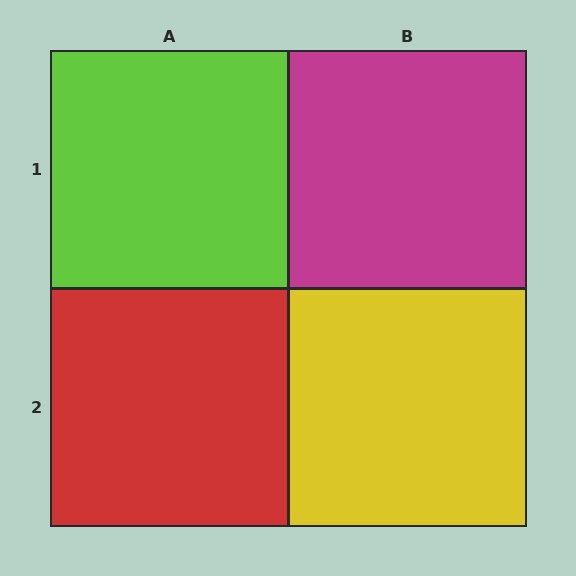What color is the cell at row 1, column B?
Magenta.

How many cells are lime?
1 cell is lime.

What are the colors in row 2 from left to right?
Red, yellow.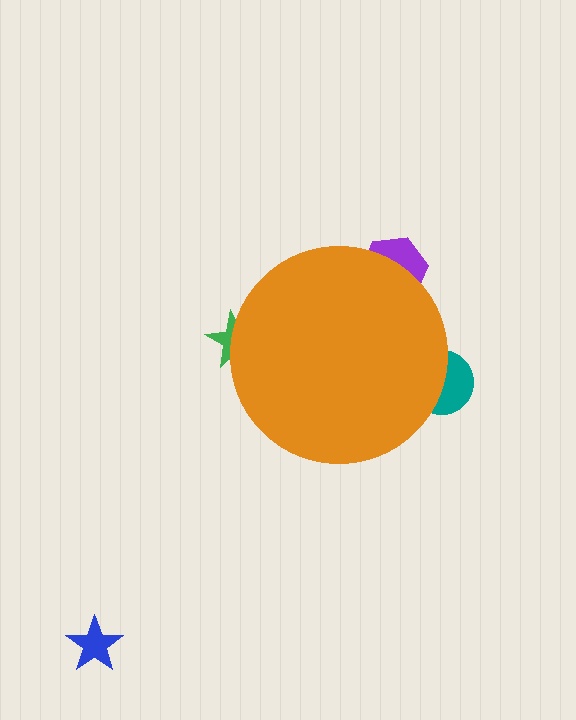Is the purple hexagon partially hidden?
Yes, the purple hexagon is partially hidden behind the orange circle.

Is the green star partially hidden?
Yes, the green star is partially hidden behind the orange circle.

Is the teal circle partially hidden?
Yes, the teal circle is partially hidden behind the orange circle.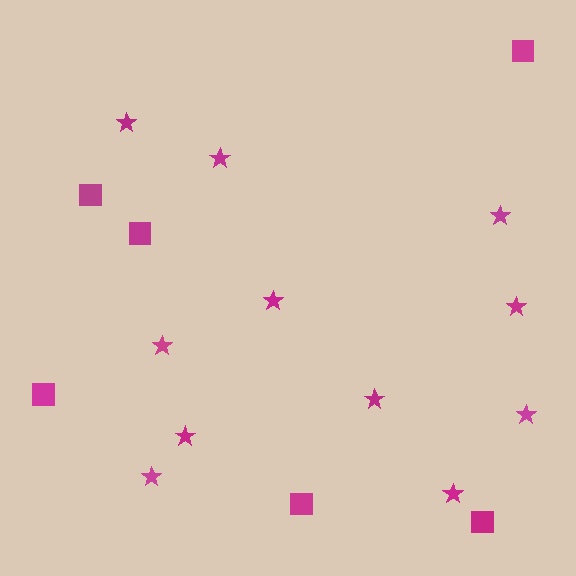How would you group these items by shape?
There are 2 groups: one group of stars (11) and one group of squares (6).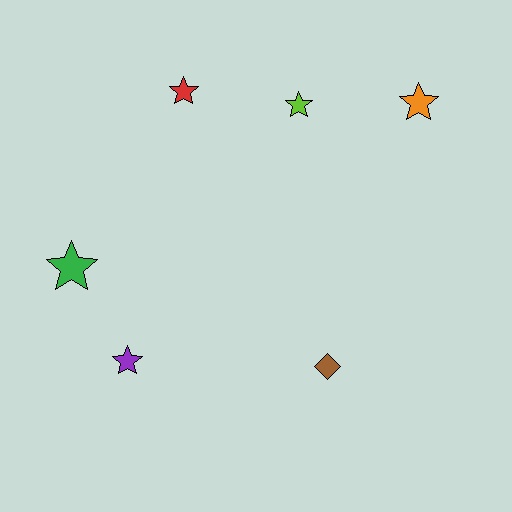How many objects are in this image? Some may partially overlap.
There are 6 objects.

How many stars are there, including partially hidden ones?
There are 5 stars.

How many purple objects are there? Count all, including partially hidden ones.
There is 1 purple object.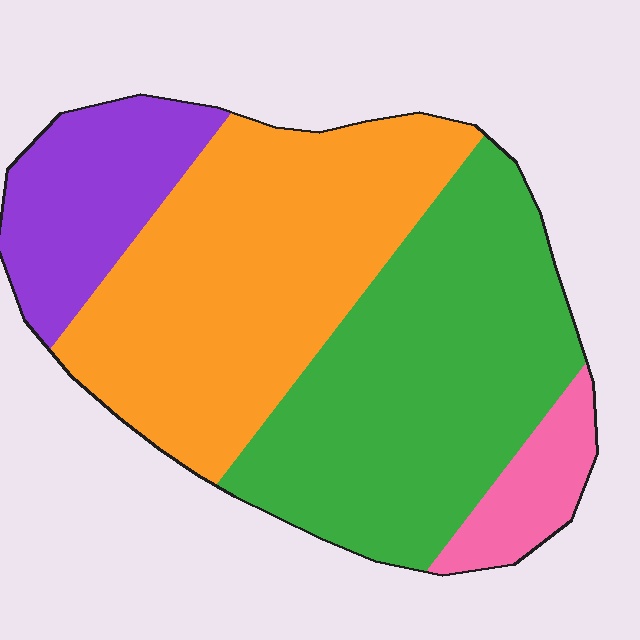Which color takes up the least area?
Pink, at roughly 5%.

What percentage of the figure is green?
Green covers about 40% of the figure.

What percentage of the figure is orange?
Orange covers around 40% of the figure.